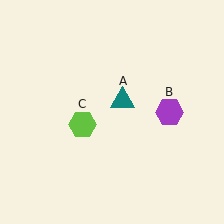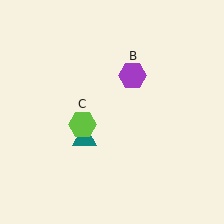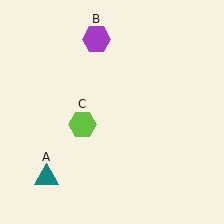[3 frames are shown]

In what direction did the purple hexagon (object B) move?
The purple hexagon (object B) moved up and to the left.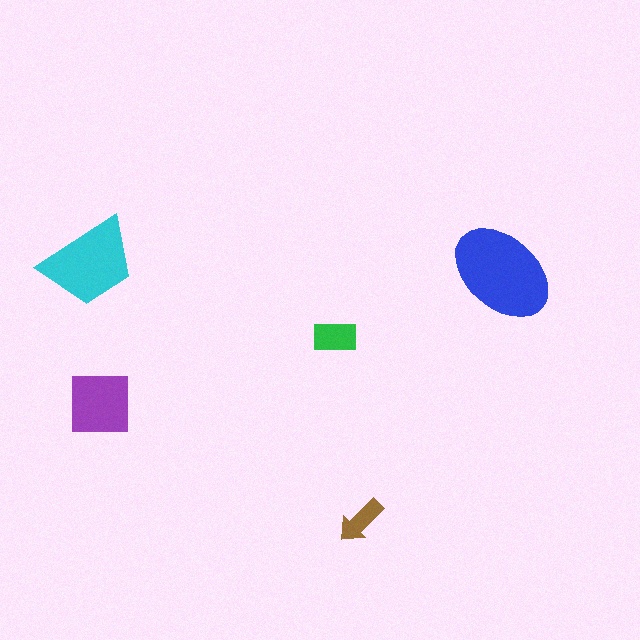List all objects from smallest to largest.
The brown arrow, the green rectangle, the purple square, the cyan trapezoid, the blue ellipse.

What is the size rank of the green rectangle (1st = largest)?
4th.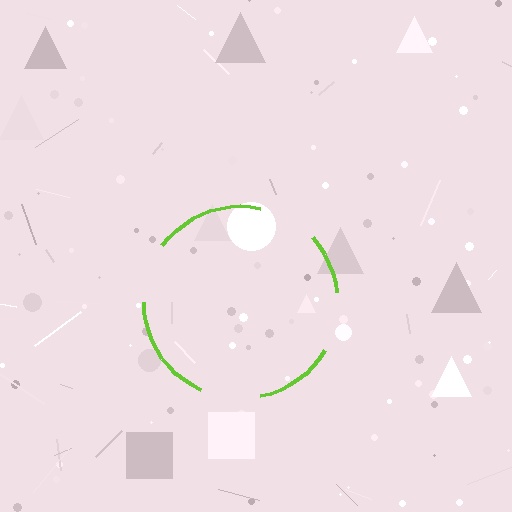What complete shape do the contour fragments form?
The contour fragments form a circle.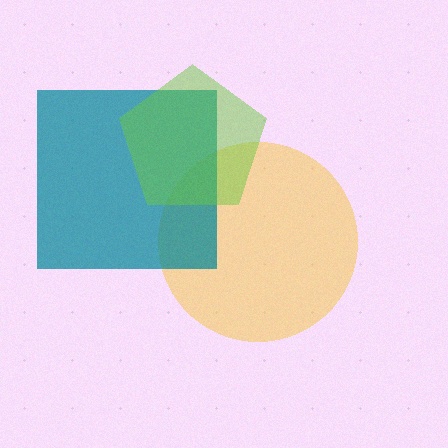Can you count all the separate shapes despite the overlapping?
Yes, there are 3 separate shapes.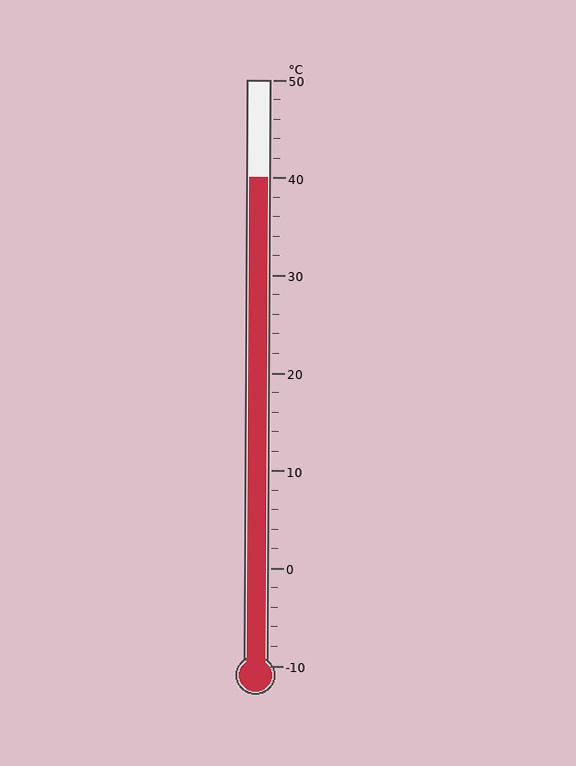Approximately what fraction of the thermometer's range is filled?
The thermometer is filled to approximately 85% of its range.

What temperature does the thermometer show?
The thermometer shows approximately 40°C.